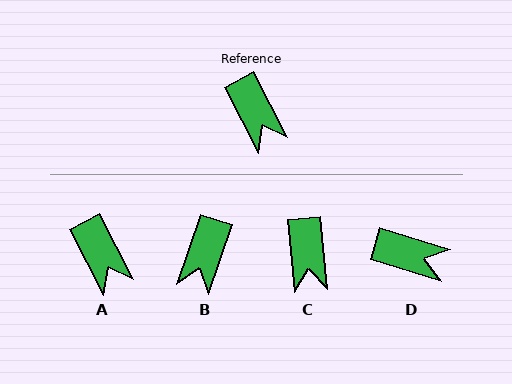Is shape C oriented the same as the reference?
No, it is off by about 22 degrees.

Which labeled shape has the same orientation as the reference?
A.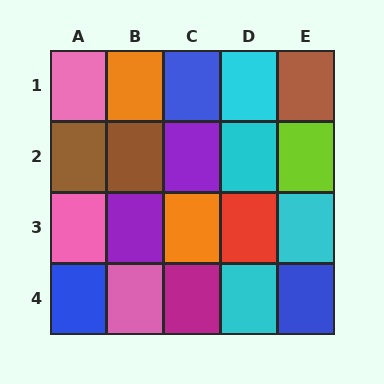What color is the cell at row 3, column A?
Pink.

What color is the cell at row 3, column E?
Cyan.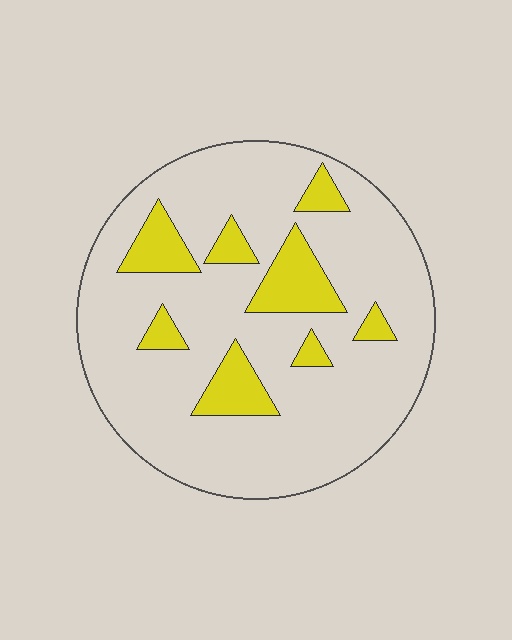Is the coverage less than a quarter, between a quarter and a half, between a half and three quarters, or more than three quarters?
Less than a quarter.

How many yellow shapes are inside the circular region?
8.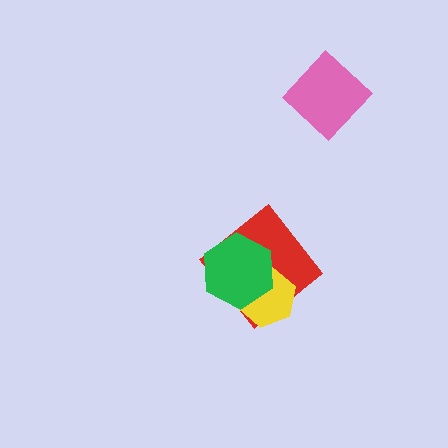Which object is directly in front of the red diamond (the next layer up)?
The yellow hexagon is directly in front of the red diamond.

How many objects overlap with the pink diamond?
0 objects overlap with the pink diamond.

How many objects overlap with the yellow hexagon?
2 objects overlap with the yellow hexagon.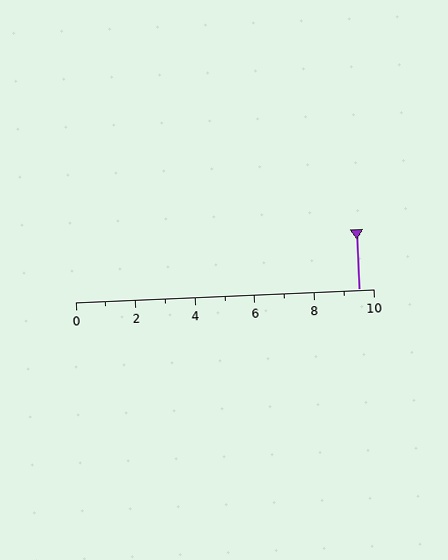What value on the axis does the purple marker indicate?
The marker indicates approximately 9.5.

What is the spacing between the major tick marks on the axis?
The major ticks are spaced 2 apart.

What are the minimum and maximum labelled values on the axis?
The axis runs from 0 to 10.